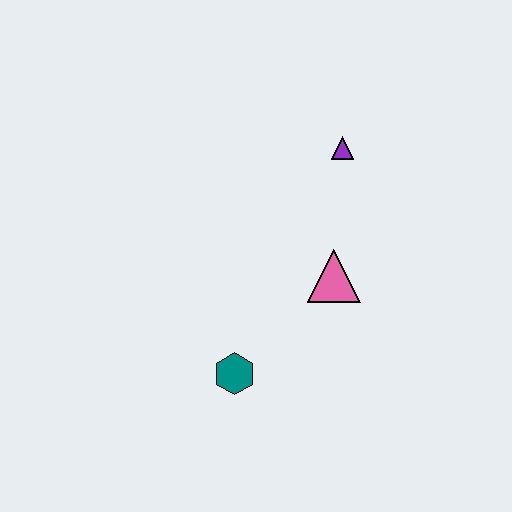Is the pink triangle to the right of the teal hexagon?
Yes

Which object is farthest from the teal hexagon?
The purple triangle is farthest from the teal hexagon.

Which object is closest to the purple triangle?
The pink triangle is closest to the purple triangle.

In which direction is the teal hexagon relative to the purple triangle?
The teal hexagon is below the purple triangle.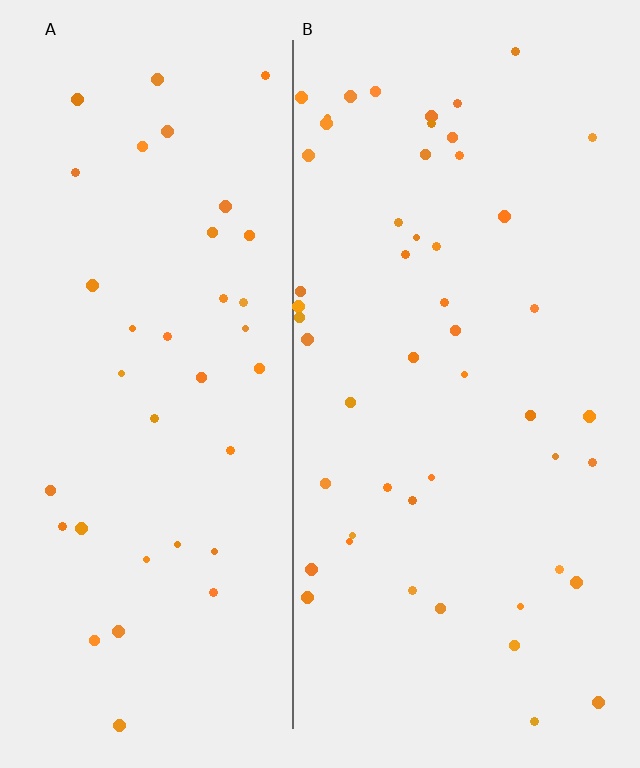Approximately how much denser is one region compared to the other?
Approximately 1.3× — region B over region A.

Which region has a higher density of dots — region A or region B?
B (the right).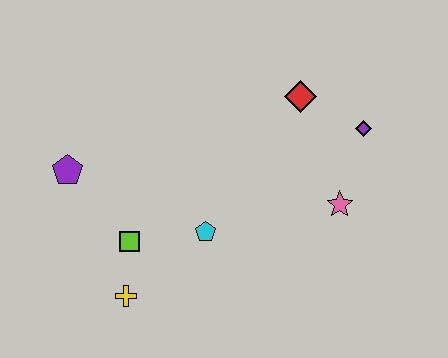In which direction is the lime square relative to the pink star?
The lime square is to the left of the pink star.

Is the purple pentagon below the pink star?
No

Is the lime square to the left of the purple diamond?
Yes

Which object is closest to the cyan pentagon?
The lime square is closest to the cyan pentagon.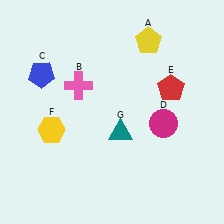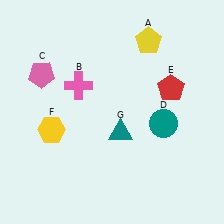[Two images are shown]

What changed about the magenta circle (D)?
In Image 1, D is magenta. In Image 2, it changed to teal.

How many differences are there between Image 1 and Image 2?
There are 2 differences between the two images.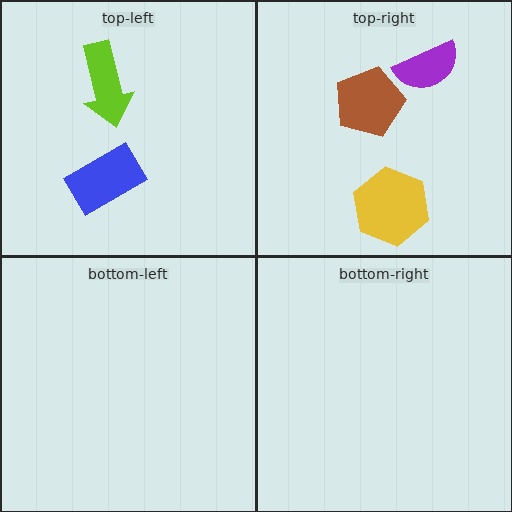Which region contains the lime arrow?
The top-left region.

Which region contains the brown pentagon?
The top-right region.